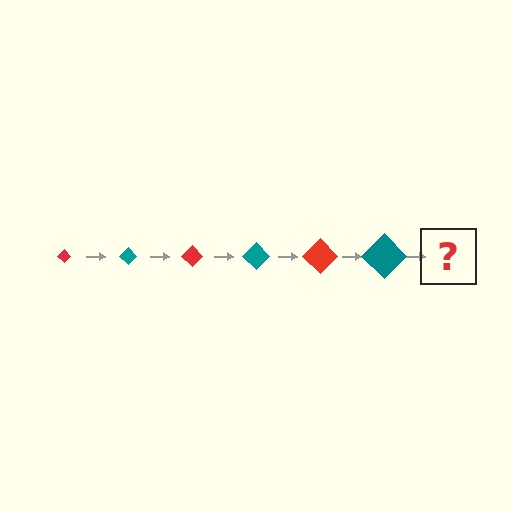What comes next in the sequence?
The next element should be a red diamond, larger than the previous one.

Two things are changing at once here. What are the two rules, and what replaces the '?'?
The two rules are that the diamond grows larger each step and the color cycles through red and teal. The '?' should be a red diamond, larger than the previous one.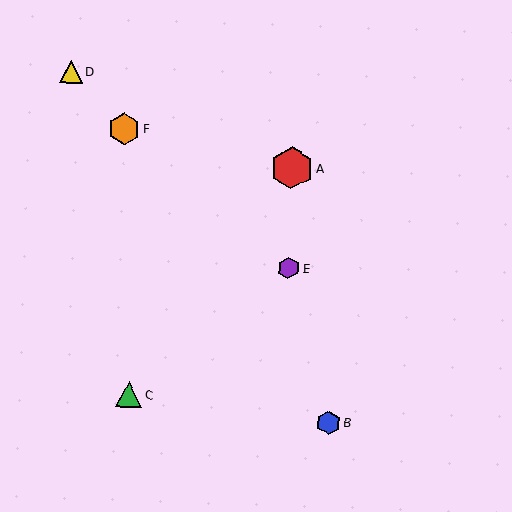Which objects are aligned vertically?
Objects A, E are aligned vertically.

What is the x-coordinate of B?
Object B is at x≈329.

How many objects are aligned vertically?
2 objects (A, E) are aligned vertically.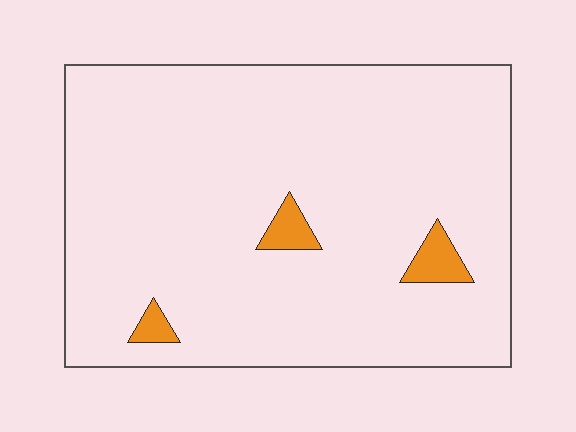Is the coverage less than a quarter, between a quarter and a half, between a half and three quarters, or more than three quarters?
Less than a quarter.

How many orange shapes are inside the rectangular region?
3.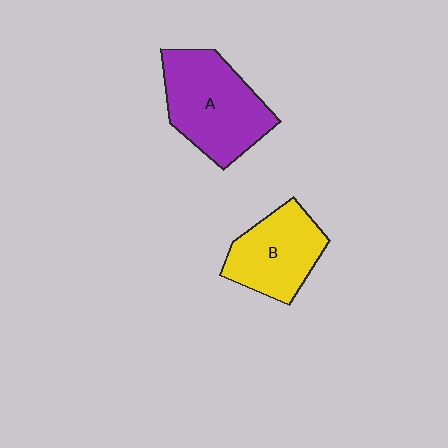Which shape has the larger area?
Shape A (purple).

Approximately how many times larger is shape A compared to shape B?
Approximately 1.3 times.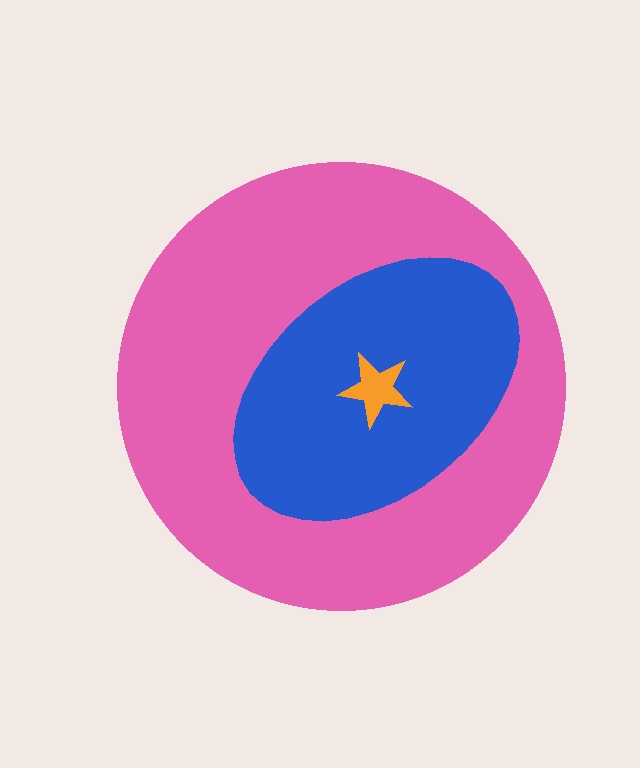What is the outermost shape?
The pink circle.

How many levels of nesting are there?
3.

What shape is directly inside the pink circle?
The blue ellipse.